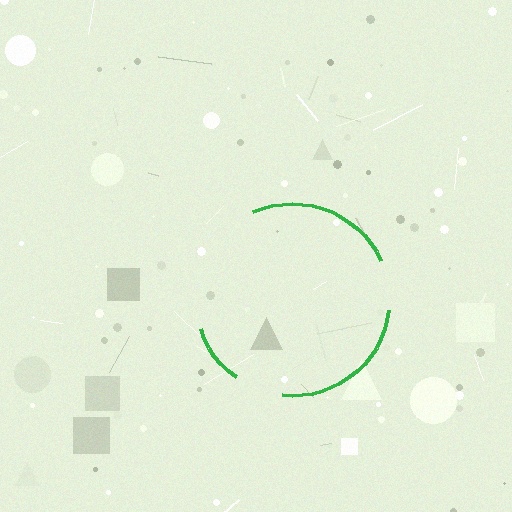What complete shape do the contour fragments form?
The contour fragments form a circle.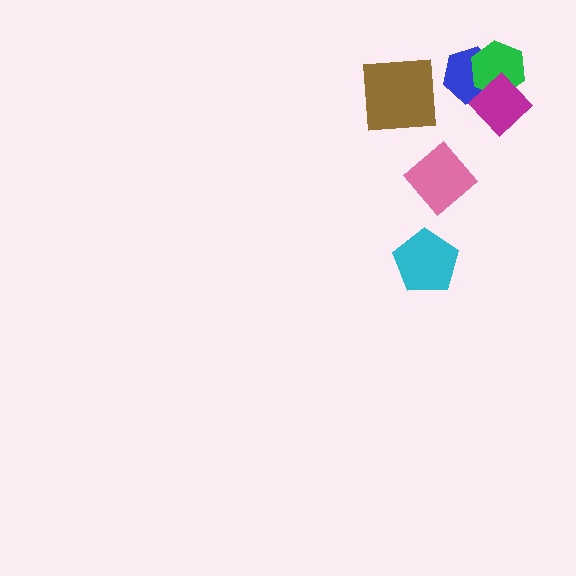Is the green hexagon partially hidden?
Yes, it is partially covered by another shape.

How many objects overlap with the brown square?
0 objects overlap with the brown square.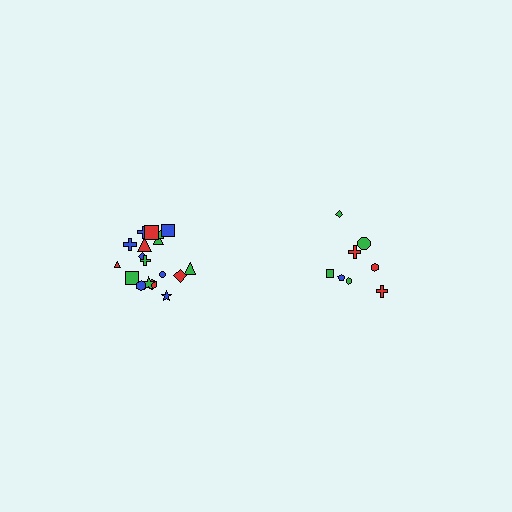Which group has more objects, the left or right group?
The left group.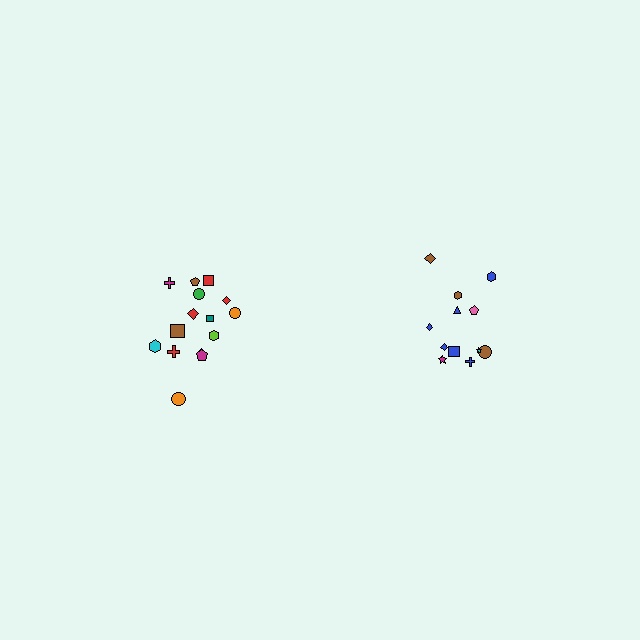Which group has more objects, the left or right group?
The left group.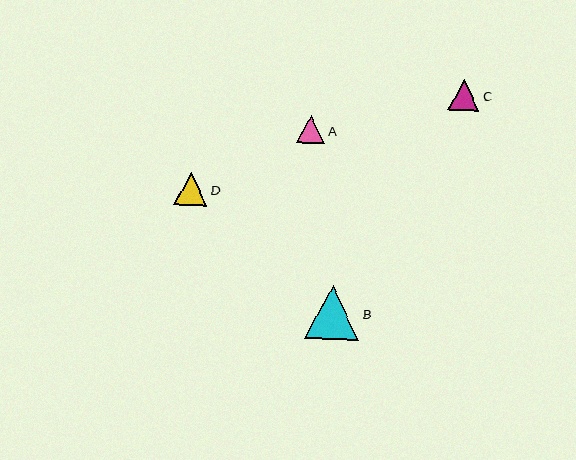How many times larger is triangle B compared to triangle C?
Triangle B is approximately 1.7 times the size of triangle C.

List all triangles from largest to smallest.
From largest to smallest: B, D, C, A.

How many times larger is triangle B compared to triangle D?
Triangle B is approximately 1.6 times the size of triangle D.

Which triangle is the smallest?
Triangle A is the smallest with a size of approximately 28 pixels.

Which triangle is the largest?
Triangle B is the largest with a size of approximately 54 pixels.